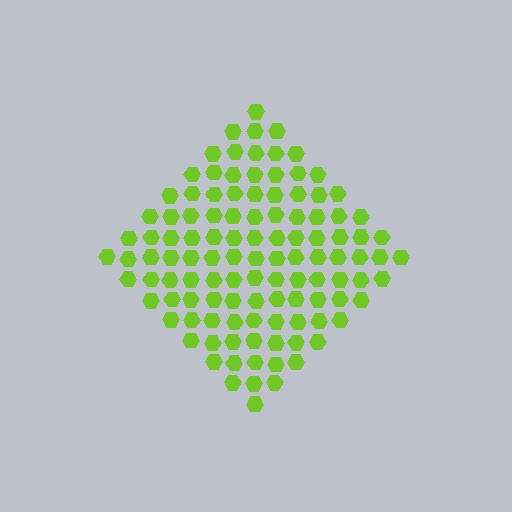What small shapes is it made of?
It is made of small hexagons.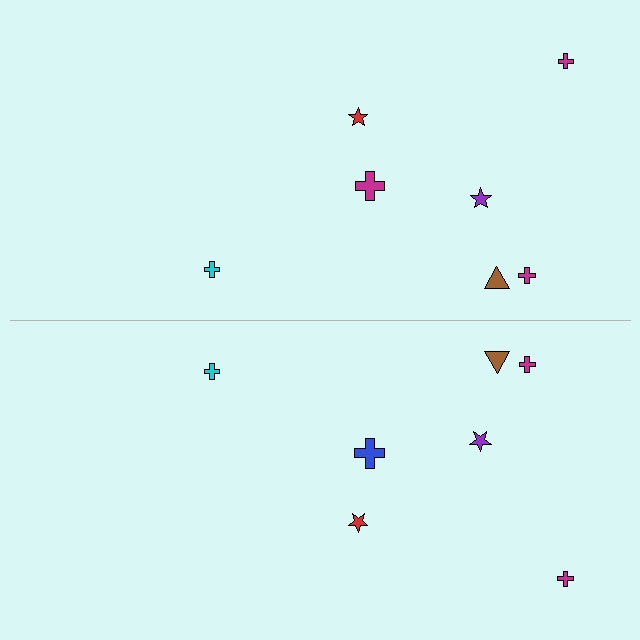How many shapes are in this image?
There are 14 shapes in this image.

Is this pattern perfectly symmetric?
No, the pattern is not perfectly symmetric. The blue cross on the bottom side breaks the symmetry — its mirror counterpart is magenta.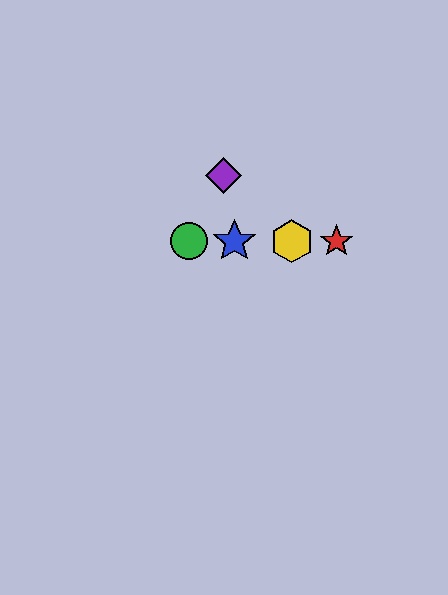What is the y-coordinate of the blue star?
The blue star is at y≈241.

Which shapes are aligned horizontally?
The red star, the blue star, the green circle, the yellow hexagon are aligned horizontally.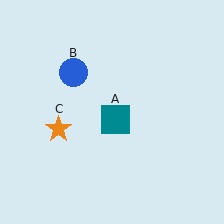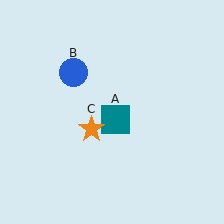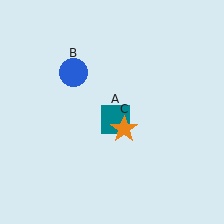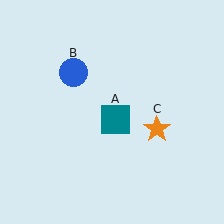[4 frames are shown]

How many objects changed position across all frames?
1 object changed position: orange star (object C).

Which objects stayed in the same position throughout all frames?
Teal square (object A) and blue circle (object B) remained stationary.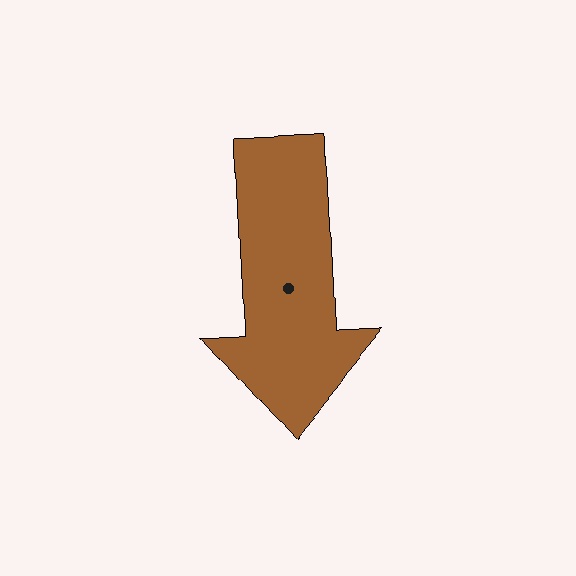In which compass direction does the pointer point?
South.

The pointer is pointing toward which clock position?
Roughly 6 o'clock.